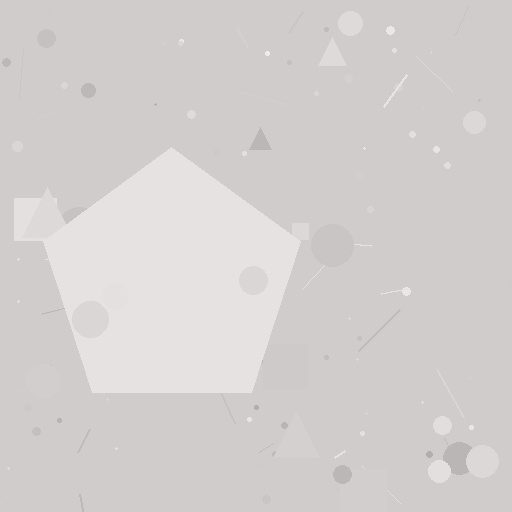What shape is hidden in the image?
A pentagon is hidden in the image.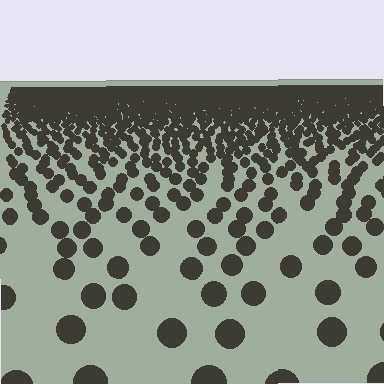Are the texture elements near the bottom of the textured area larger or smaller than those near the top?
Larger. Near the bottom, elements are closer to the viewer and appear at a bigger on-screen size.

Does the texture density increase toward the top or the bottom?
Density increases toward the top.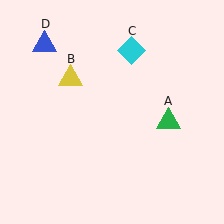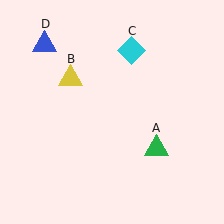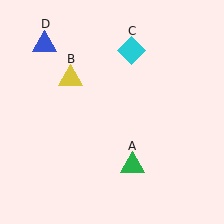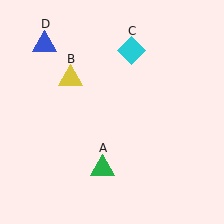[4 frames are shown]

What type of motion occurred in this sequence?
The green triangle (object A) rotated clockwise around the center of the scene.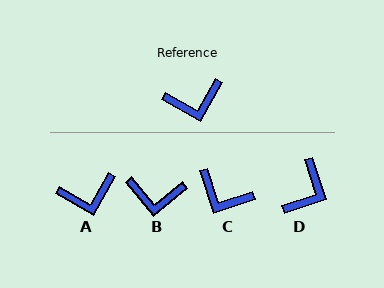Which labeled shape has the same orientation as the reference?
A.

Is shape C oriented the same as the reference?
No, it is off by about 43 degrees.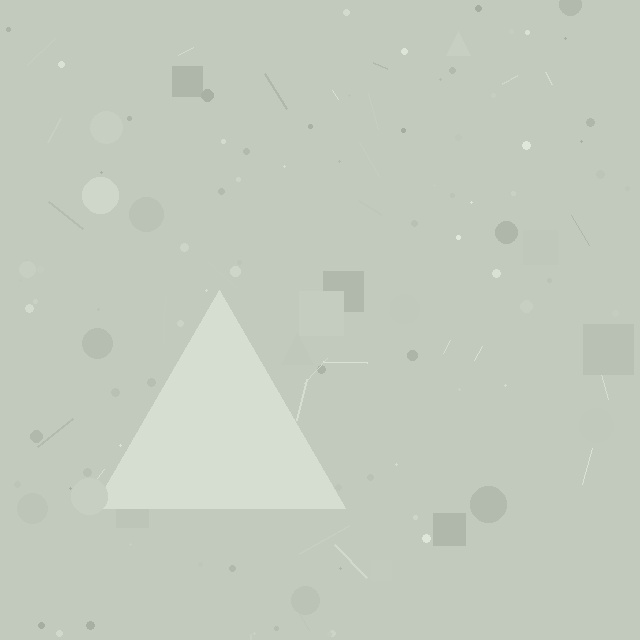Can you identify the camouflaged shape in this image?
The camouflaged shape is a triangle.